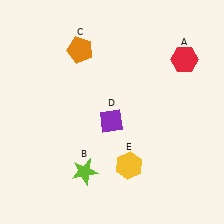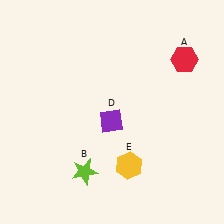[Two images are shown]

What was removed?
The orange pentagon (C) was removed in Image 2.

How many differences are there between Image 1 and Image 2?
There is 1 difference between the two images.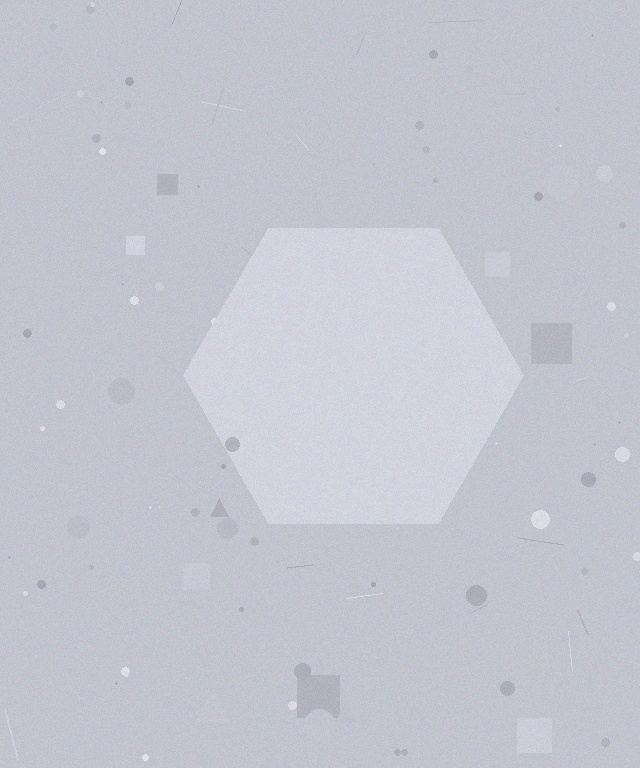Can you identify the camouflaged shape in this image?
The camouflaged shape is a hexagon.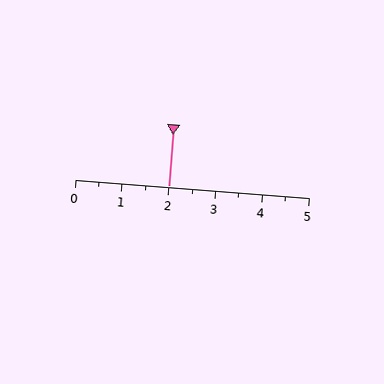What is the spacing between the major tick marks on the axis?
The major ticks are spaced 1 apart.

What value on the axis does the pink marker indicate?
The marker indicates approximately 2.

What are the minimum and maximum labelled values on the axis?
The axis runs from 0 to 5.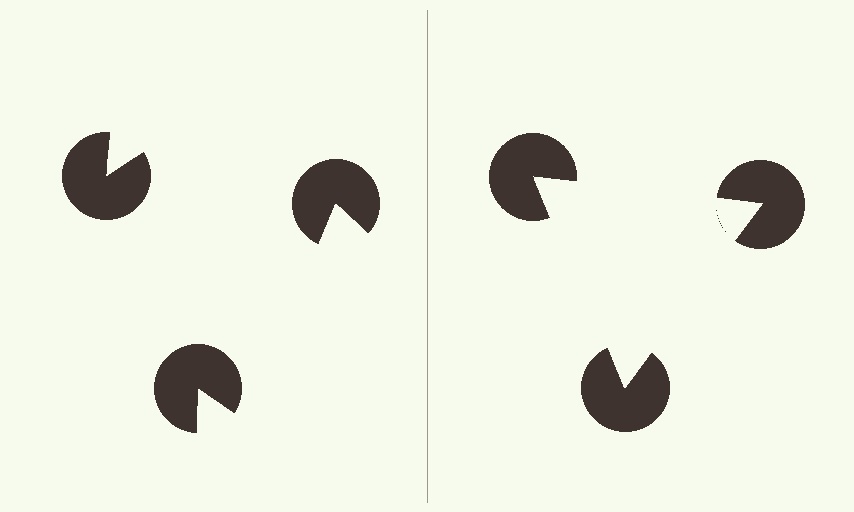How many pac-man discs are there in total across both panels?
6 — 3 on each side.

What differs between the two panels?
The pac-man discs are positioned identically on both sides; only the wedge orientations differ. On the right they align to a triangle; on the left they are misaligned.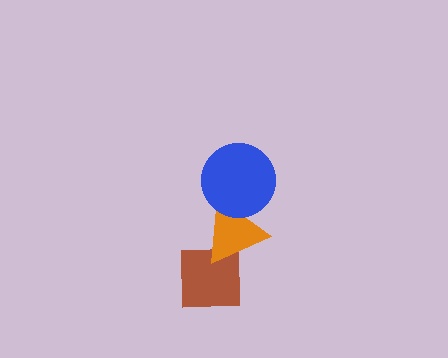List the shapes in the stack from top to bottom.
From top to bottom: the blue circle, the orange triangle, the brown square.